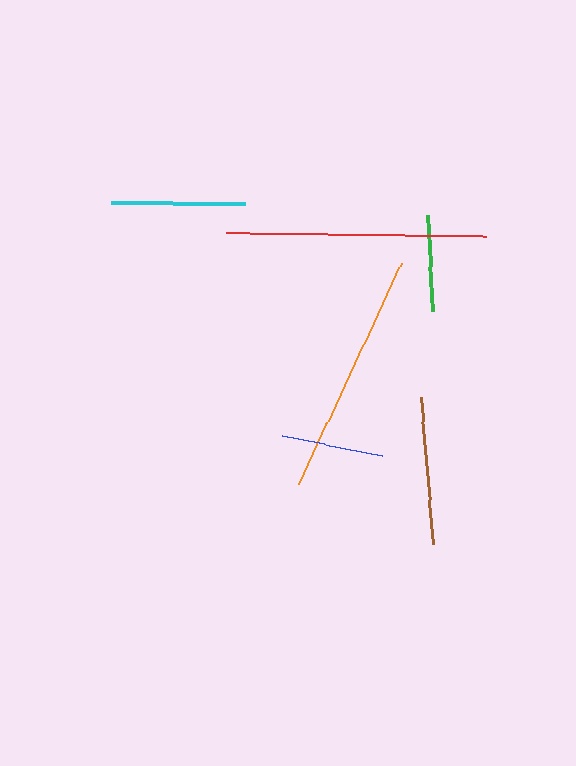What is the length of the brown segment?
The brown segment is approximately 148 pixels long.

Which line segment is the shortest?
The green line is the shortest at approximately 96 pixels.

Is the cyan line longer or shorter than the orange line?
The orange line is longer than the cyan line.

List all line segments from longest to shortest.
From longest to shortest: red, orange, brown, cyan, blue, green.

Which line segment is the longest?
The red line is the longest at approximately 259 pixels.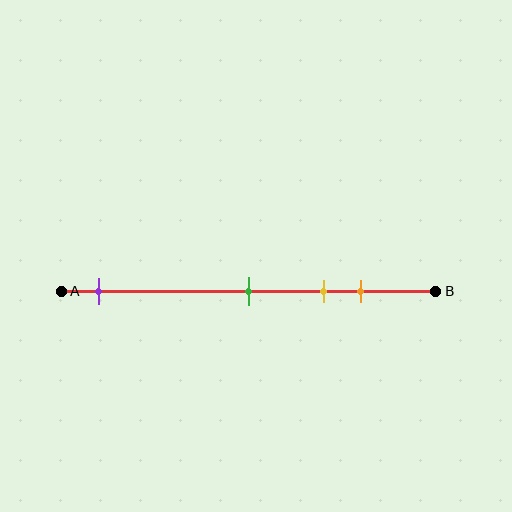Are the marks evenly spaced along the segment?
No, the marks are not evenly spaced.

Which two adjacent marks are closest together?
The yellow and orange marks are the closest adjacent pair.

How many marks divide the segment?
There are 4 marks dividing the segment.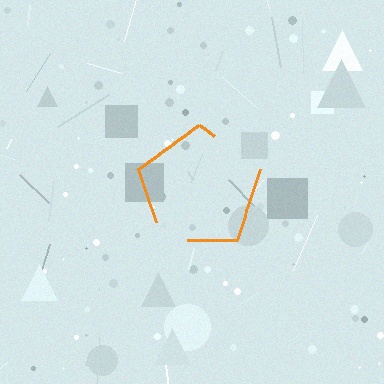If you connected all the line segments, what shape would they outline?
They would outline a pentagon.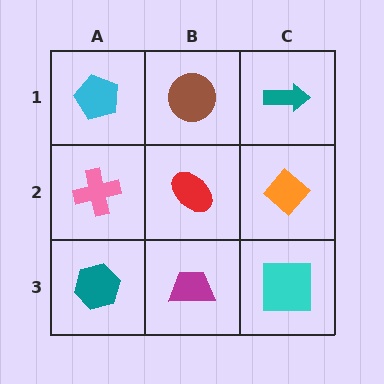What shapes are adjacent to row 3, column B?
A red ellipse (row 2, column B), a teal hexagon (row 3, column A), a cyan square (row 3, column C).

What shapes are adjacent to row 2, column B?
A brown circle (row 1, column B), a magenta trapezoid (row 3, column B), a pink cross (row 2, column A), an orange diamond (row 2, column C).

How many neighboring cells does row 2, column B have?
4.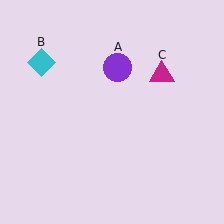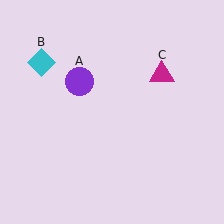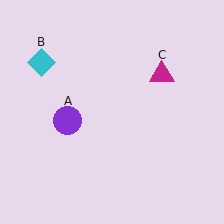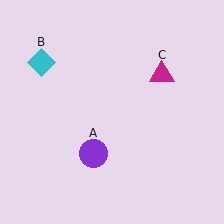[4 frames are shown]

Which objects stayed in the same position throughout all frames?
Cyan diamond (object B) and magenta triangle (object C) remained stationary.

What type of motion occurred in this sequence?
The purple circle (object A) rotated counterclockwise around the center of the scene.